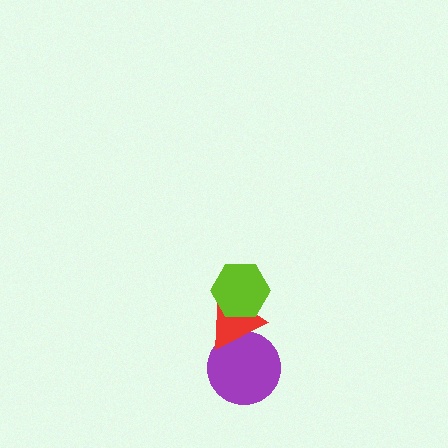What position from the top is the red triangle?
The red triangle is 2nd from the top.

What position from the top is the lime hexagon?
The lime hexagon is 1st from the top.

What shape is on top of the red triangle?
The lime hexagon is on top of the red triangle.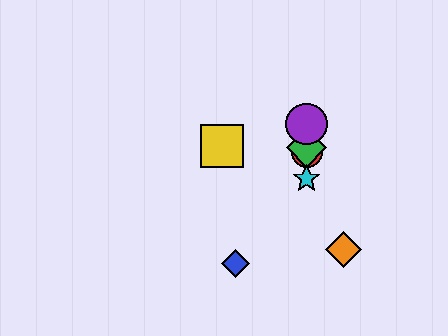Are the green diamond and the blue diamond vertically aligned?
No, the green diamond is at x≈307 and the blue diamond is at x≈236.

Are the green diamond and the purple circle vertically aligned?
Yes, both are at x≈307.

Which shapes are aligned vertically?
The red circle, the green diamond, the purple circle, the cyan star are aligned vertically.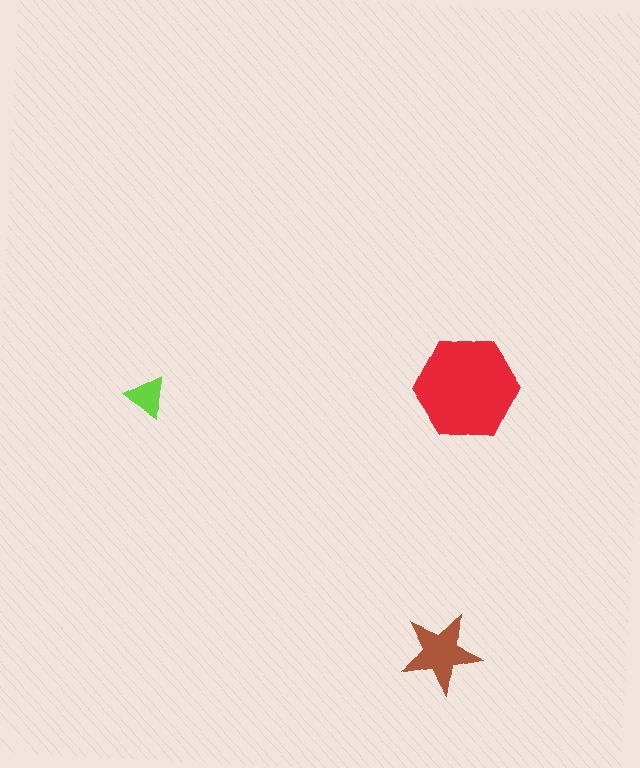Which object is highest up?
The red hexagon is topmost.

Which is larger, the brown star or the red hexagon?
The red hexagon.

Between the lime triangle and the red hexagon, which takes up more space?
The red hexagon.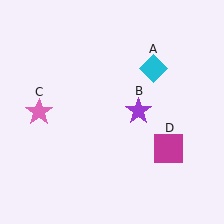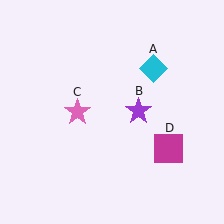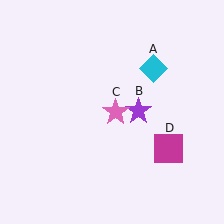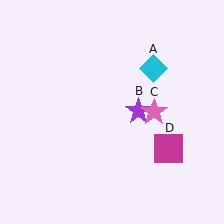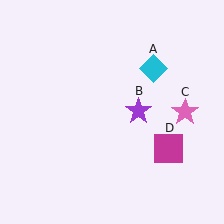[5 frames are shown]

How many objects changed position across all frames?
1 object changed position: pink star (object C).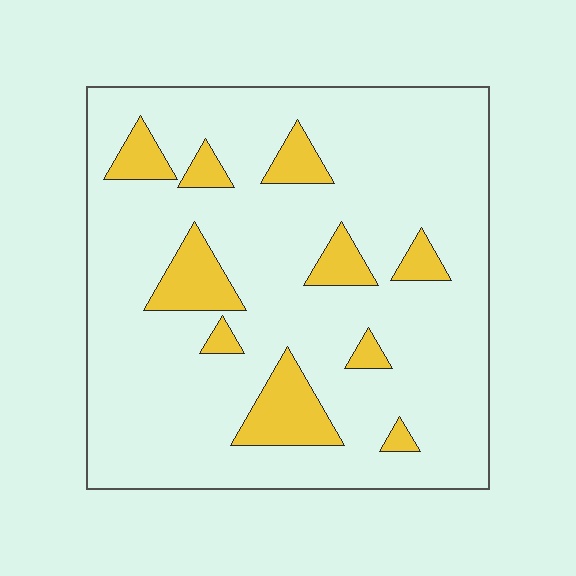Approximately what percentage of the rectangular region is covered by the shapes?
Approximately 15%.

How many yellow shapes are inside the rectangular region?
10.